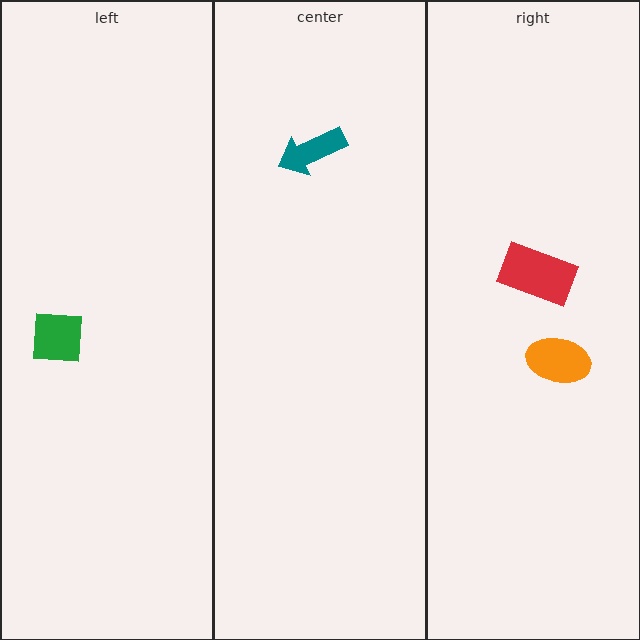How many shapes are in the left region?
1.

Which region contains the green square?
The left region.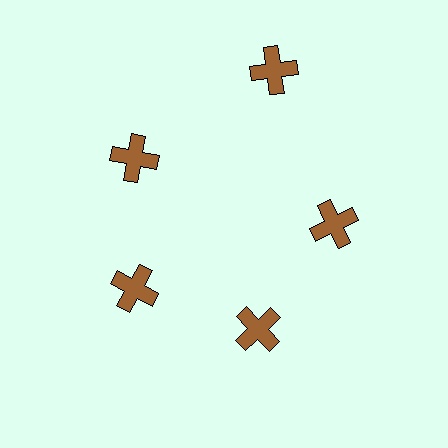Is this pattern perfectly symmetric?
No. The 5 brown crosses are arranged in a ring, but one element near the 1 o'clock position is pushed outward from the center, breaking the 5-fold rotational symmetry.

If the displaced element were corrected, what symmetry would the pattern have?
It would have 5-fold rotational symmetry — the pattern would map onto itself every 72 degrees.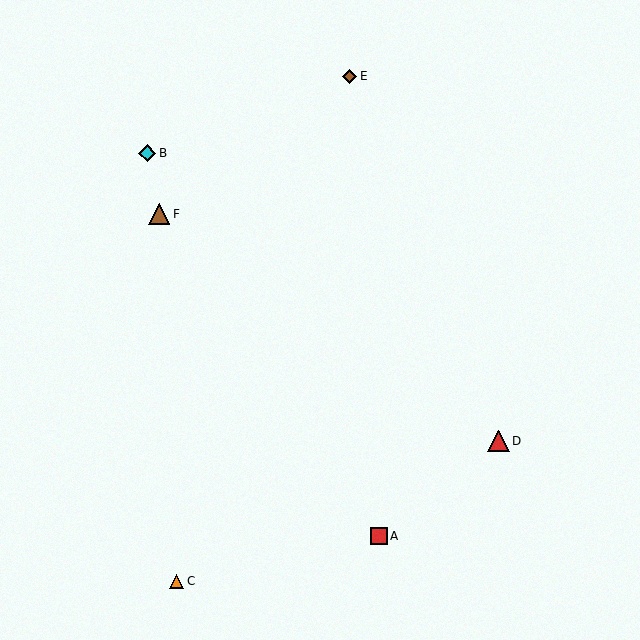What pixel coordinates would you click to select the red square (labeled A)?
Click at (379, 536) to select the red square A.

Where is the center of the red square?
The center of the red square is at (379, 536).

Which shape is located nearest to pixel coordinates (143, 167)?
The cyan diamond (labeled B) at (147, 153) is nearest to that location.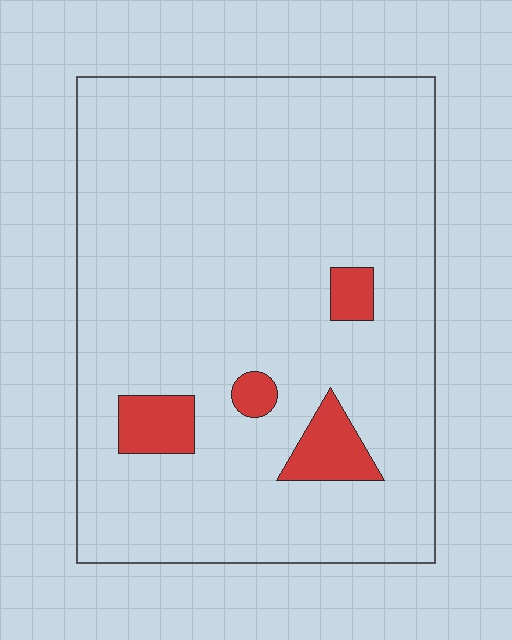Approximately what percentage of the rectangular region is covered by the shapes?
Approximately 10%.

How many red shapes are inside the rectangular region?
4.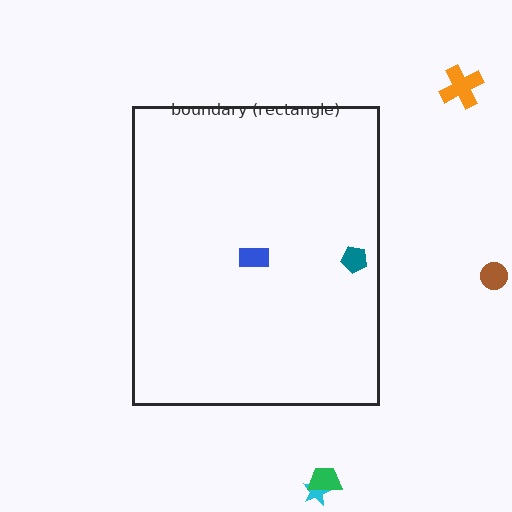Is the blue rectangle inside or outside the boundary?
Inside.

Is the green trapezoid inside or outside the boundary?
Outside.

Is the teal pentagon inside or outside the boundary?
Inside.